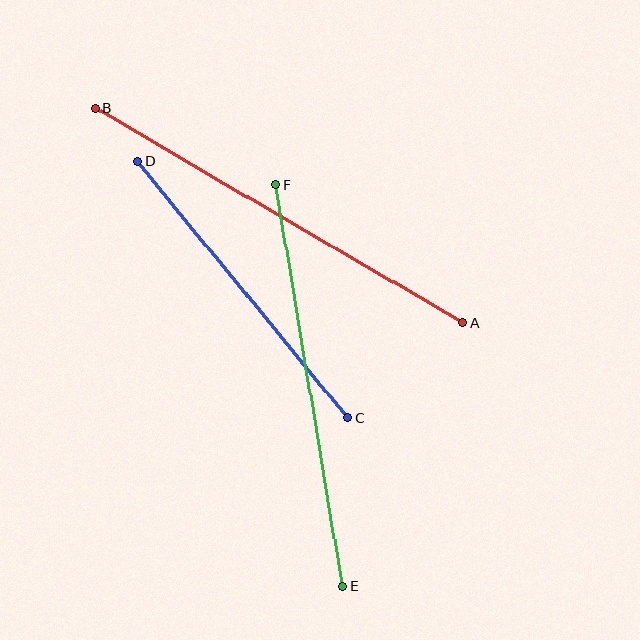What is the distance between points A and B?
The distance is approximately 426 pixels.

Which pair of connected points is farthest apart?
Points A and B are farthest apart.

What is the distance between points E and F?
The distance is approximately 406 pixels.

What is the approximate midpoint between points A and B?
The midpoint is at approximately (279, 215) pixels.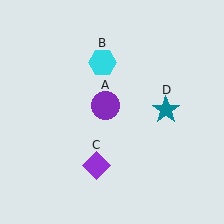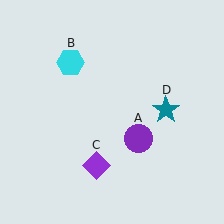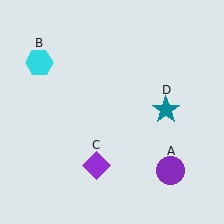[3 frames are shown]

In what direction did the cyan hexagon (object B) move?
The cyan hexagon (object B) moved left.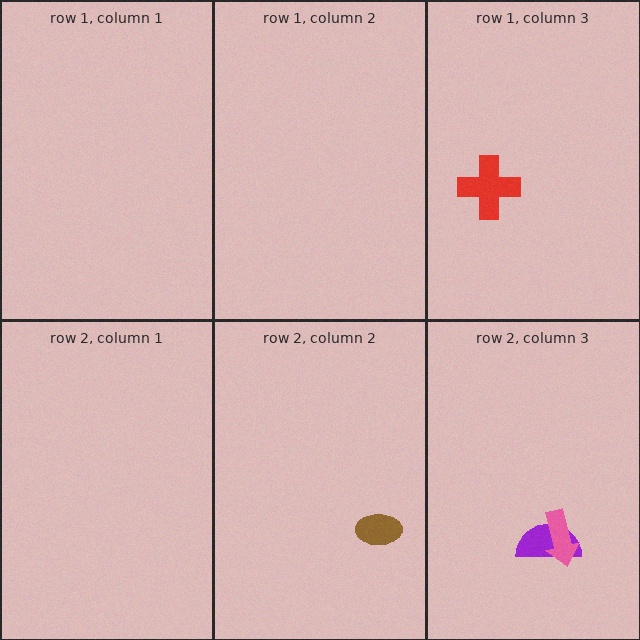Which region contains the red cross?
The row 1, column 3 region.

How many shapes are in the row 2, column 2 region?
1.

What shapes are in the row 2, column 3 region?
The purple semicircle, the pink arrow.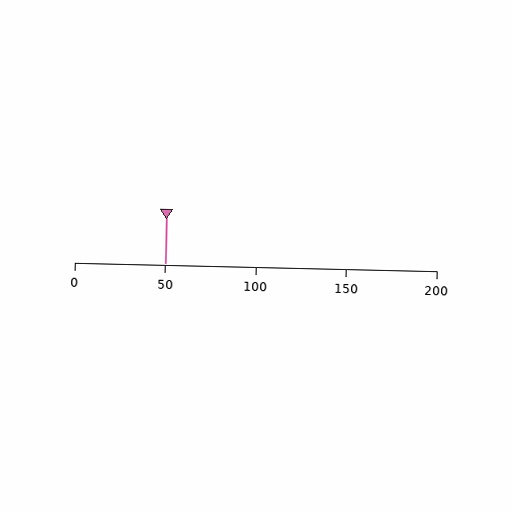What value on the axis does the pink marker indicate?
The marker indicates approximately 50.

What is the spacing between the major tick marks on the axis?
The major ticks are spaced 50 apart.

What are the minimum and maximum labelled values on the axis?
The axis runs from 0 to 200.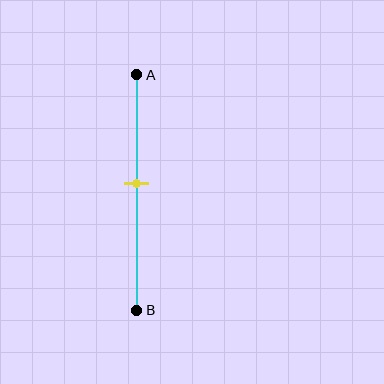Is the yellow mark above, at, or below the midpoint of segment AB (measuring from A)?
The yellow mark is above the midpoint of segment AB.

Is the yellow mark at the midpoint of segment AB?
No, the mark is at about 45% from A, not at the 50% midpoint.